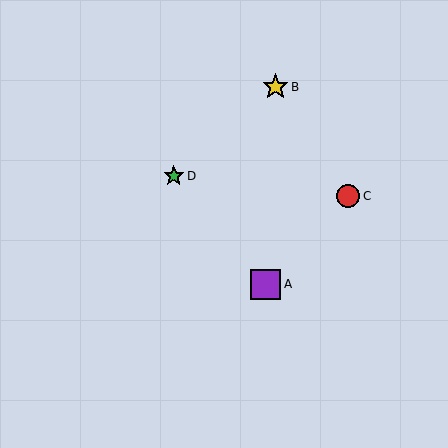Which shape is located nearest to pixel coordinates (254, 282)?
The purple square (labeled A) at (265, 284) is nearest to that location.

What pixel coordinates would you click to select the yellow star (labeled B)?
Click at (275, 87) to select the yellow star B.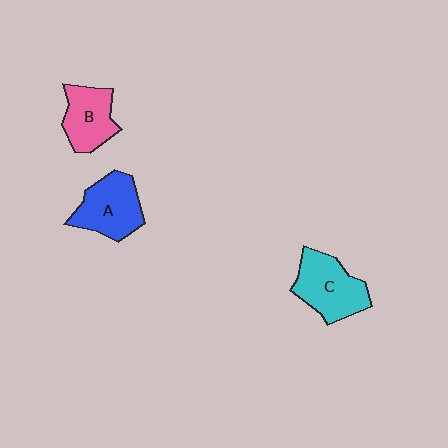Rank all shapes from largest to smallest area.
From largest to smallest: C (cyan), A (blue), B (pink).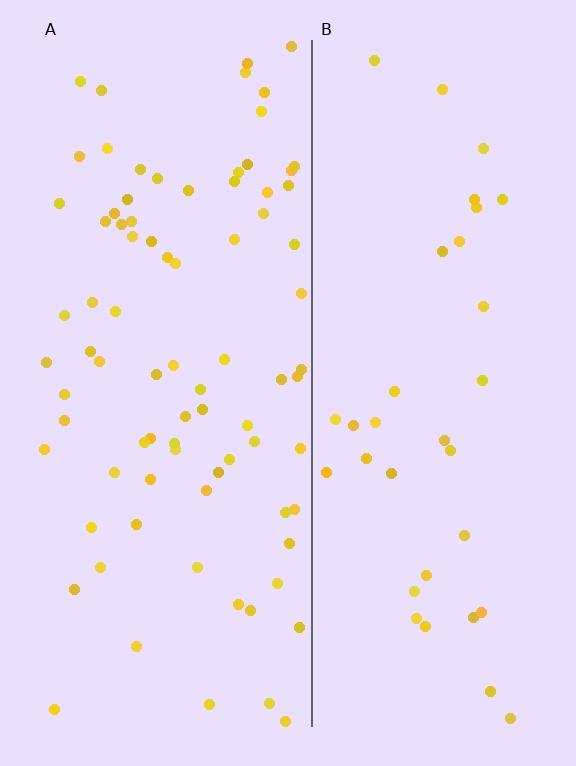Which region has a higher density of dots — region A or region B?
A (the left).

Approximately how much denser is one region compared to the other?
Approximately 2.4× — region A over region B.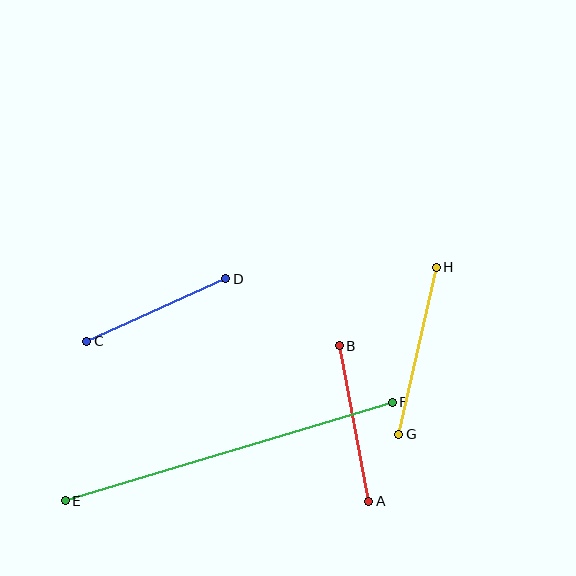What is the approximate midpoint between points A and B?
The midpoint is at approximately (354, 423) pixels.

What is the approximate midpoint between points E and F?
The midpoint is at approximately (229, 451) pixels.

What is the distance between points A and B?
The distance is approximately 158 pixels.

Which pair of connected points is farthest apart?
Points E and F are farthest apart.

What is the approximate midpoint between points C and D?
The midpoint is at approximately (156, 310) pixels.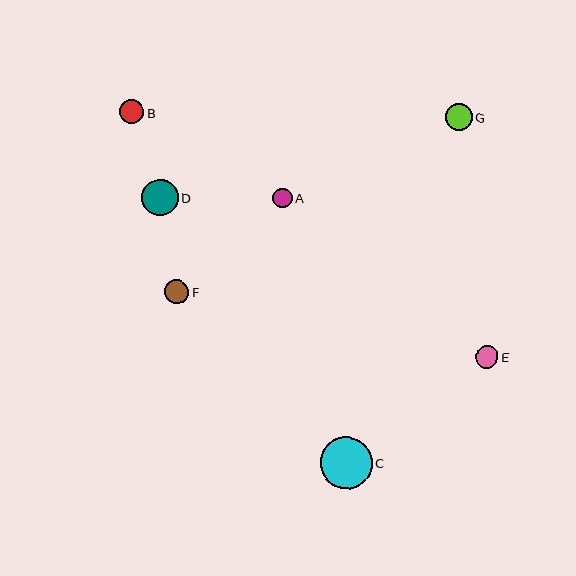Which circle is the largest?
Circle C is the largest with a size of approximately 52 pixels.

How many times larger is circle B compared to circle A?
Circle B is approximately 1.3 times the size of circle A.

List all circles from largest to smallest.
From largest to smallest: C, D, G, F, B, E, A.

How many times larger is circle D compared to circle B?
Circle D is approximately 1.5 times the size of circle B.